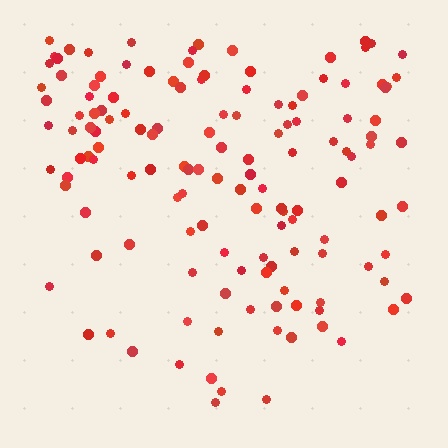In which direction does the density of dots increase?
From bottom to top, with the top side densest.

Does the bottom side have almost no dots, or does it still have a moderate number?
Still a moderate number, just noticeably fewer than the top.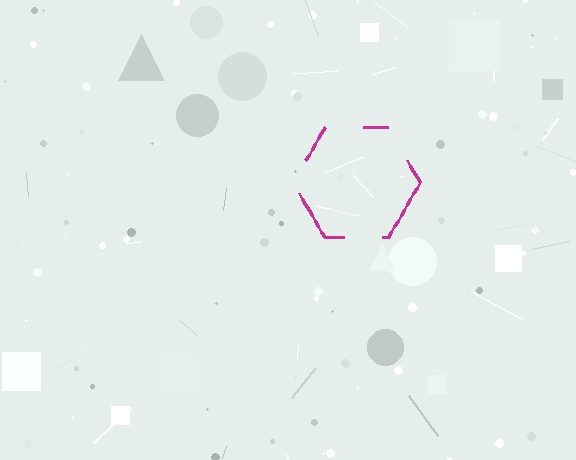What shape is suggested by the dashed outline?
The dashed outline suggests a hexagon.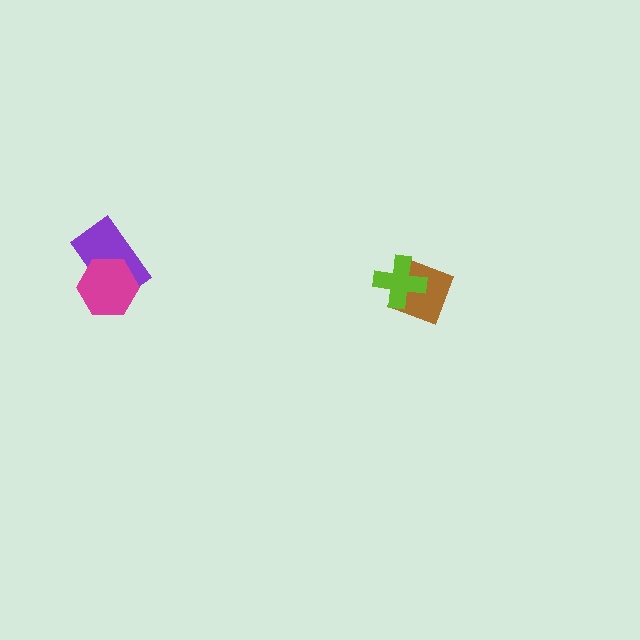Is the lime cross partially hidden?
No, no other shape covers it.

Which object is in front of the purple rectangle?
The magenta hexagon is in front of the purple rectangle.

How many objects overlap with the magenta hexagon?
1 object overlaps with the magenta hexagon.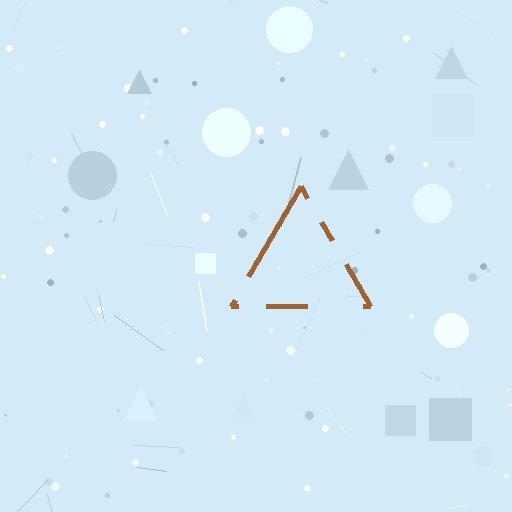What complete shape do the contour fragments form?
The contour fragments form a triangle.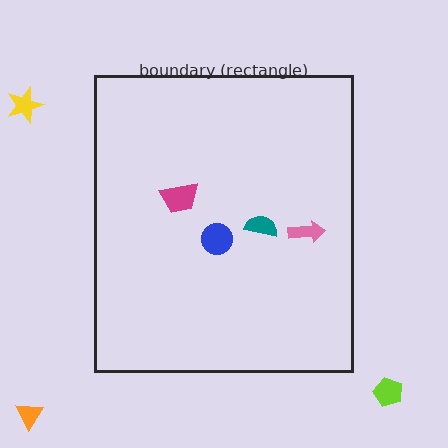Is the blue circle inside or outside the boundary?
Inside.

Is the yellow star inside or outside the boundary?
Outside.